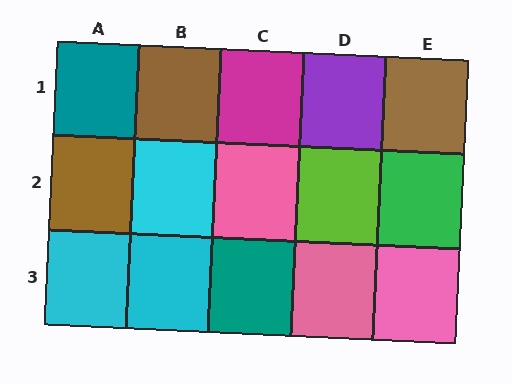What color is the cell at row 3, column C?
Teal.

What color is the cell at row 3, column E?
Pink.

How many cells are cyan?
3 cells are cyan.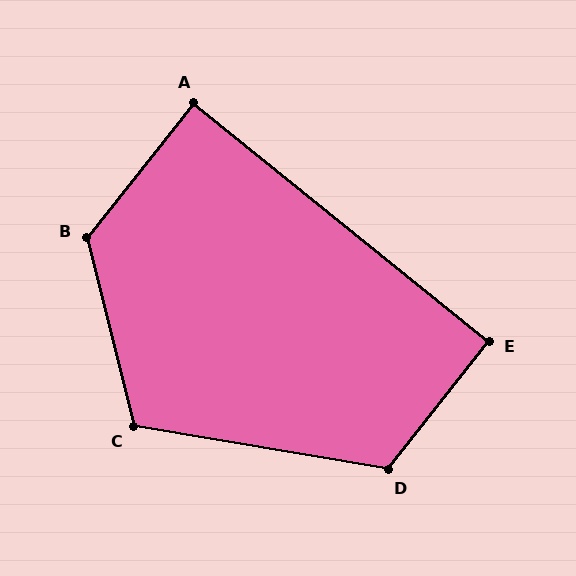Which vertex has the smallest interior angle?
A, at approximately 90 degrees.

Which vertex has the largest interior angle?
B, at approximately 128 degrees.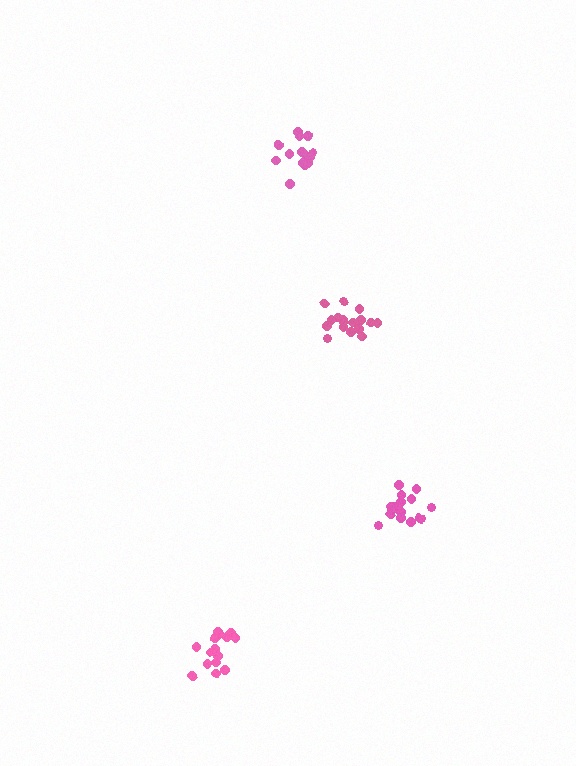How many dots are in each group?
Group 1: 17 dots, Group 2: 14 dots, Group 3: 15 dots, Group 4: 18 dots (64 total).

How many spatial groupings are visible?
There are 4 spatial groupings.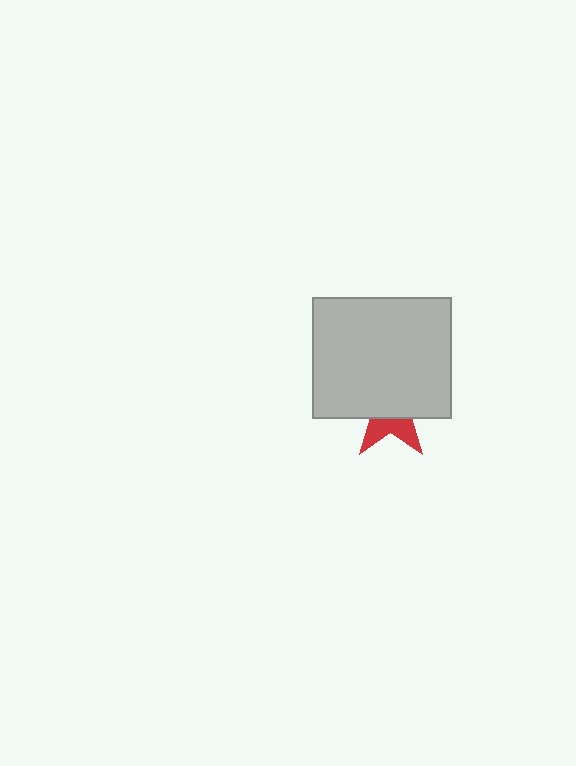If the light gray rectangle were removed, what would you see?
You would see the complete red star.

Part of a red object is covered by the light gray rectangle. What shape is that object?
It is a star.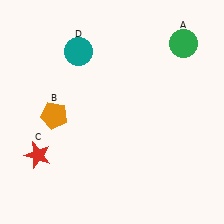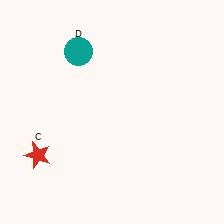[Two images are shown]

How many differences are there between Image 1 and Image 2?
There are 2 differences between the two images.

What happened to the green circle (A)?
The green circle (A) was removed in Image 2. It was in the top-right area of Image 1.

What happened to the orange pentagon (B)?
The orange pentagon (B) was removed in Image 2. It was in the bottom-left area of Image 1.